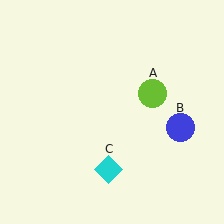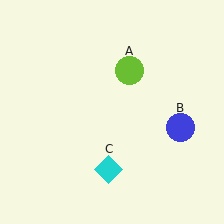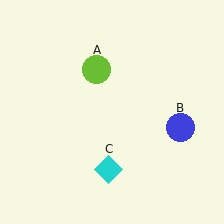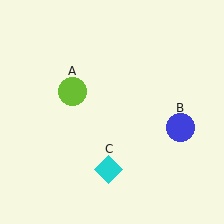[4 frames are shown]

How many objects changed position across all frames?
1 object changed position: lime circle (object A).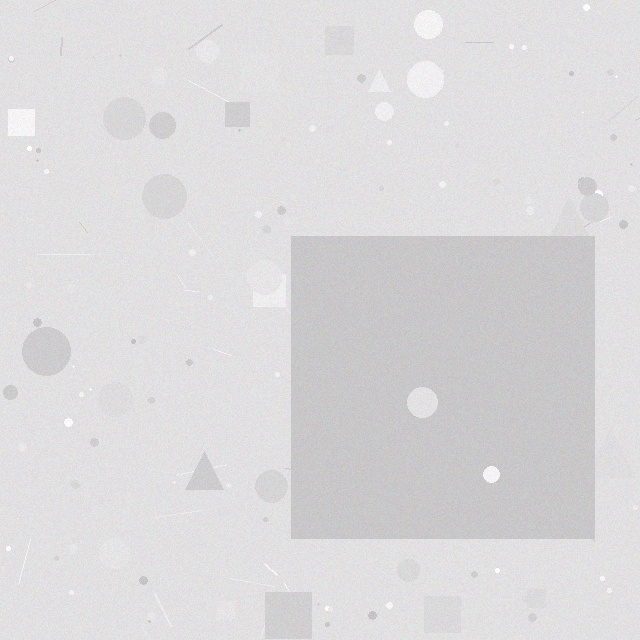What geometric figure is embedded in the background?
A square is embedded in the background.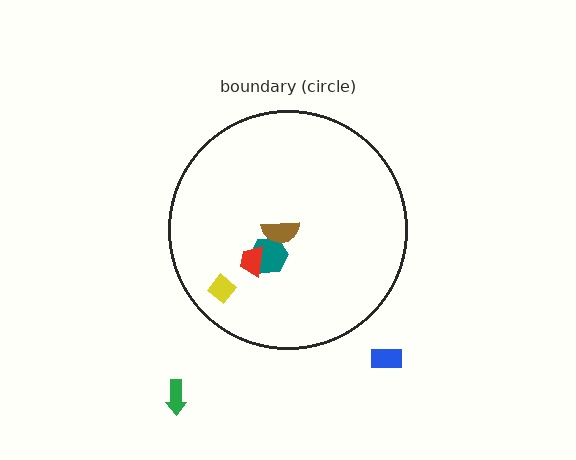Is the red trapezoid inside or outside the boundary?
Inside.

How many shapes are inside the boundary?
4 inside, 2 outside.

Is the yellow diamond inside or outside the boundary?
Inside.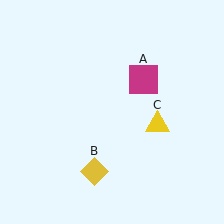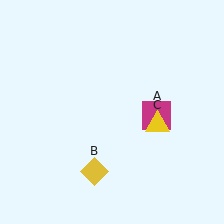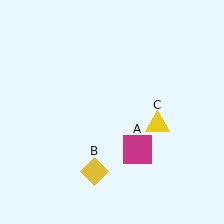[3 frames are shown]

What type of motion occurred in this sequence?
The magenta square (object A) rotated clockwise around the center of the scene.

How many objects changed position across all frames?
1 object changed position: magenta square (object A).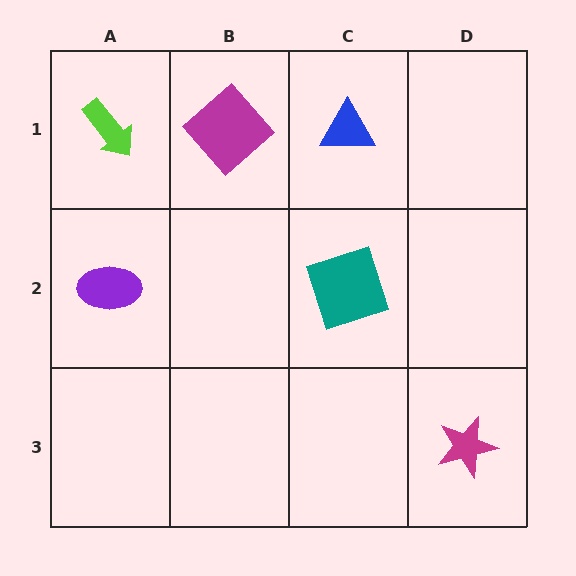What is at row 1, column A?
A lime arrow.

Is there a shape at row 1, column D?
No, that cell is empty.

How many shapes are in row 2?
2 shapes.